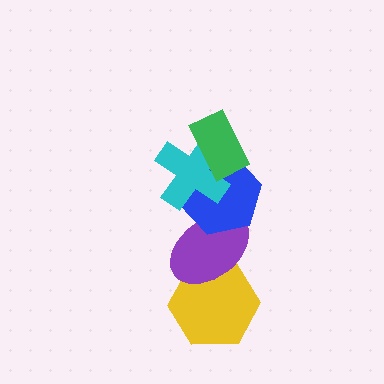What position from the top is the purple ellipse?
The purple ellipse is 4th from the top.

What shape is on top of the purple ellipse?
The blue hexagon is on top of the purple ellipse.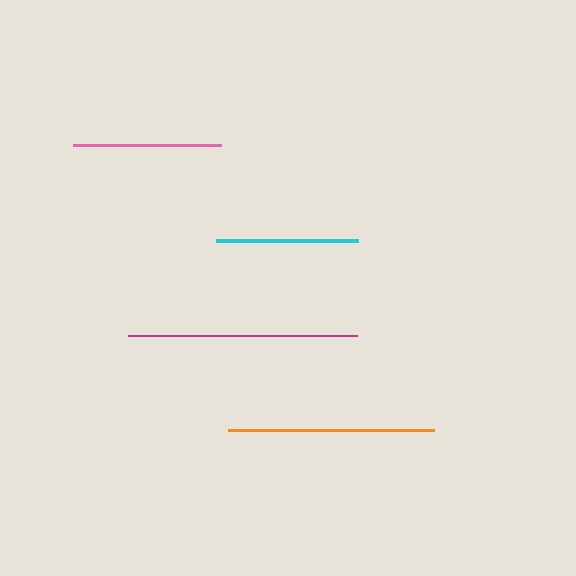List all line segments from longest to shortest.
From longest to shortest: magenta, orange, pink, cyan.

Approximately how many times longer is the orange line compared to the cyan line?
The orange line is approximately 1.4 times the length of the cyan line.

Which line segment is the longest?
The magenta line is the longest at approximately 229 pixels.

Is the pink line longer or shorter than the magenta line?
The magenta line is longer than the pink line.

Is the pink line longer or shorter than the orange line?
The orange line is longer than the pink line.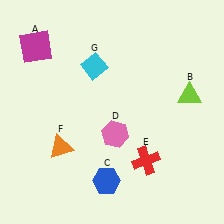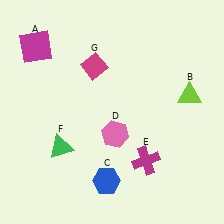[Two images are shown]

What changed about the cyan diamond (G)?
In Image 1, G is cyan. In Image 2, it changed to magenta.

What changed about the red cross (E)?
In Image 1, E is red. In Image 2, it changed to magenta.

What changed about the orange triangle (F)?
In Image 1, F is orange. In Image 2, it changed to green.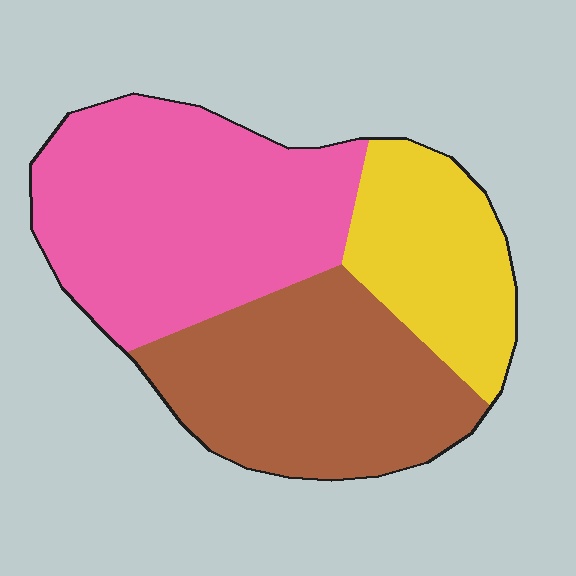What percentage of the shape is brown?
Brown covers around 35% of the shape.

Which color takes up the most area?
Pink, at roughly 45%.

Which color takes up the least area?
Yellow, at roughly 20%.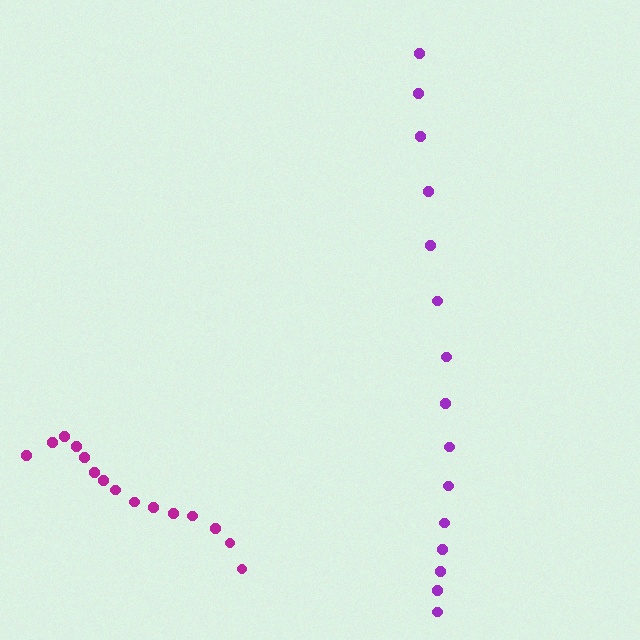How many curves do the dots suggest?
There are 2 distinct paths.